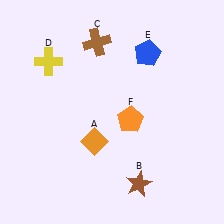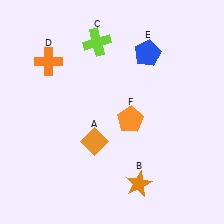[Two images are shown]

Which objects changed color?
B changed from brown to orange. C changed from brown to lime. D changed from yellow to orange.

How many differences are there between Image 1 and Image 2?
There are 3 differences between the two images.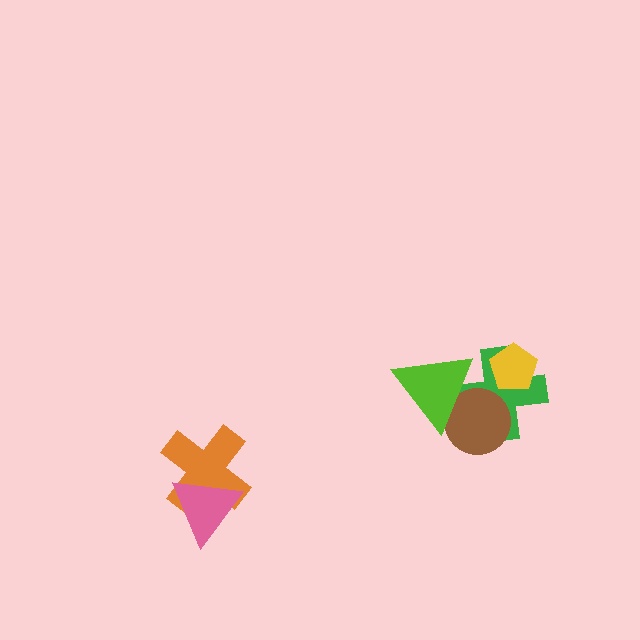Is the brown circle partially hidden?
Yes, it is partially covered by another shape.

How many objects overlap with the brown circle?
2 objects overlap with the brown circle.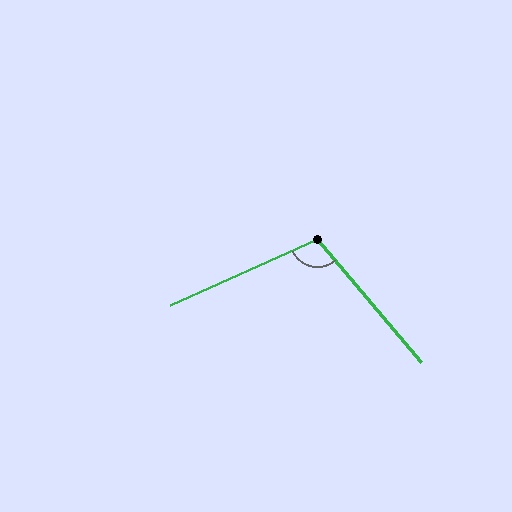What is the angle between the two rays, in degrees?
Approximately 106 degrees.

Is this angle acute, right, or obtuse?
It is obtuse.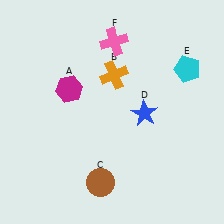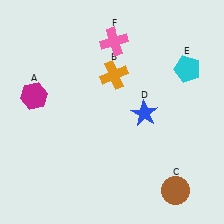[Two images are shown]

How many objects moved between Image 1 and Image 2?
2 objects moved between the two images.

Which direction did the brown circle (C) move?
The brown circle (C) moved right.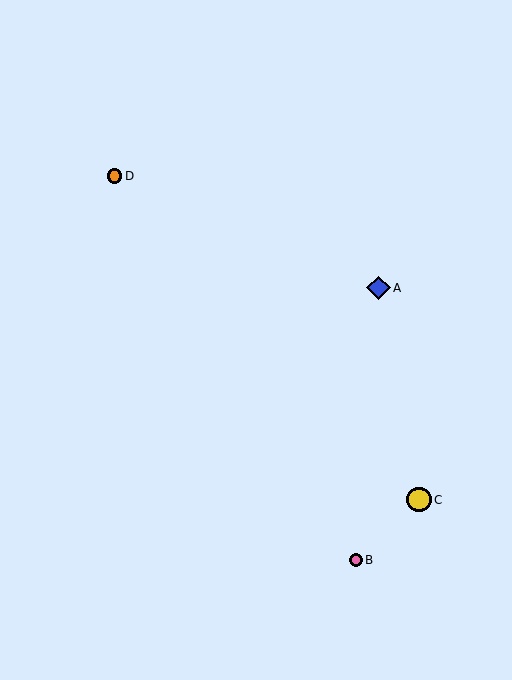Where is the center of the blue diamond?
The center of the blue diamond is at (378, 288).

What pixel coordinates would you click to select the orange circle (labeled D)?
Click at (114, 176) to select the orange circle D.